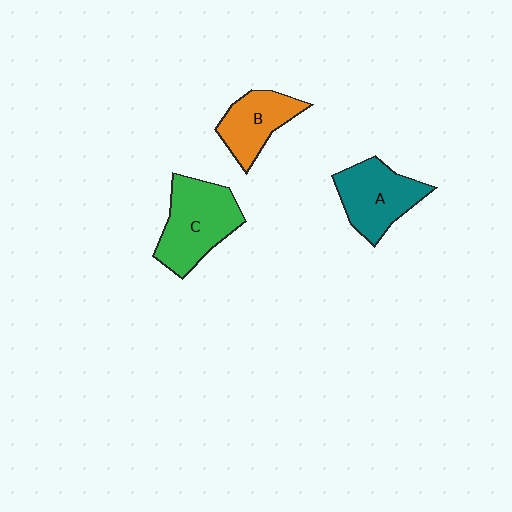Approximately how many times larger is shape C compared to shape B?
Approximately 1.5 times.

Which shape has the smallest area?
Shape B (orange).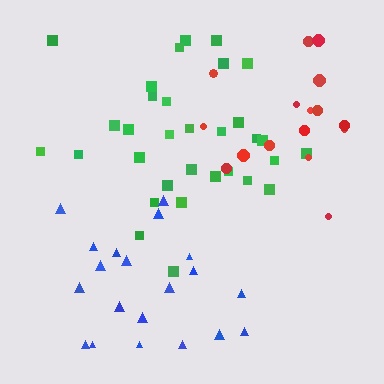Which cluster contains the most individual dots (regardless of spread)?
Green (32).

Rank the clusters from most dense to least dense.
green, red, blue.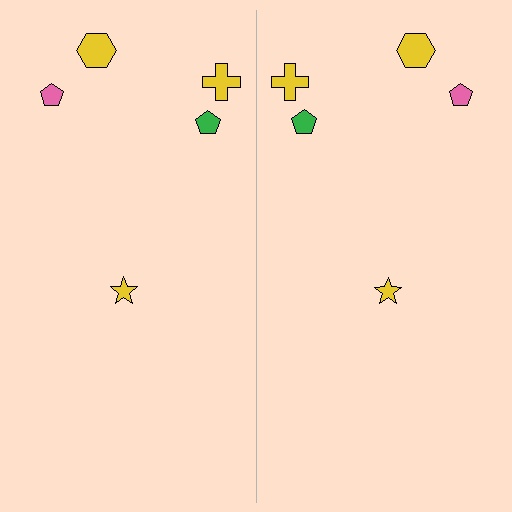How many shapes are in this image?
There are 10 shapes in this image.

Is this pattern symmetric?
Yes, this pattern has bilateral (reflection) symmetry.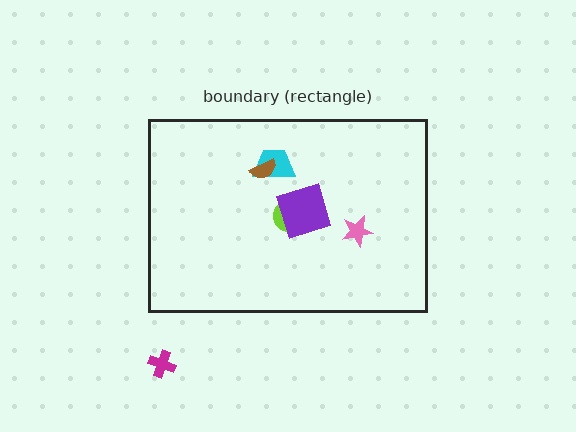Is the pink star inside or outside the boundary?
Inside.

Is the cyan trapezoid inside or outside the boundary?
Inside.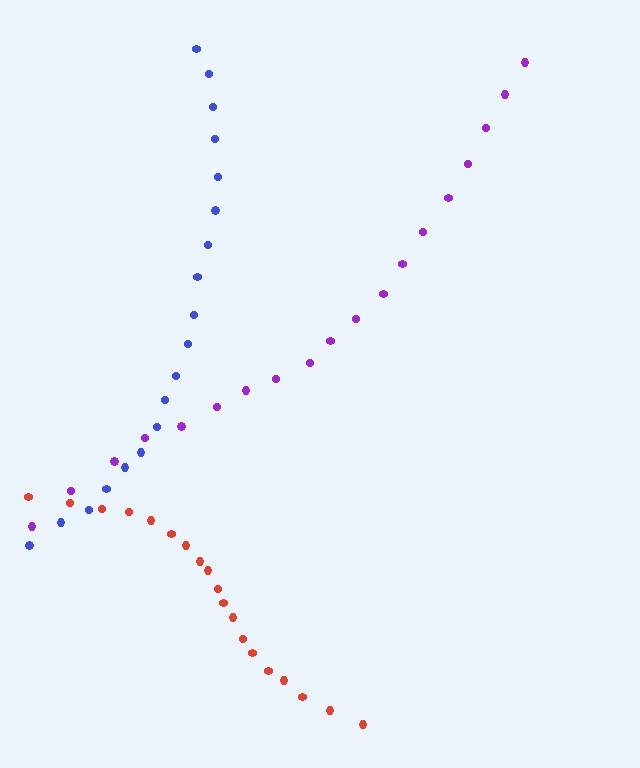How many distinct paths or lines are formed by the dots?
There are 3 distinct paths.